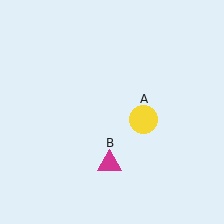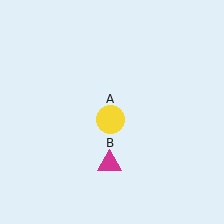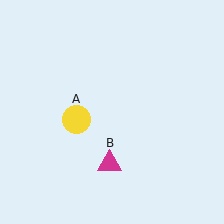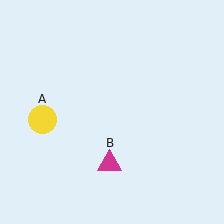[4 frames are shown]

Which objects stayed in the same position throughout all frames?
Magenta triangle (object B) remained stationary.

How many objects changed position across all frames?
1 object changed position: yellow circle (object A).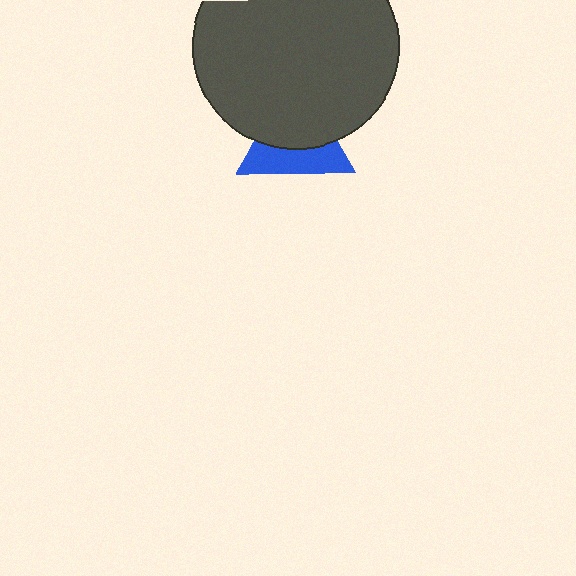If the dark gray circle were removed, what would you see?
You would see the complete blue triangle.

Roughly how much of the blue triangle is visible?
A small part of it is visible (roughly 45%).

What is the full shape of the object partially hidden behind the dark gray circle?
The partially hidden object is a blue triangle.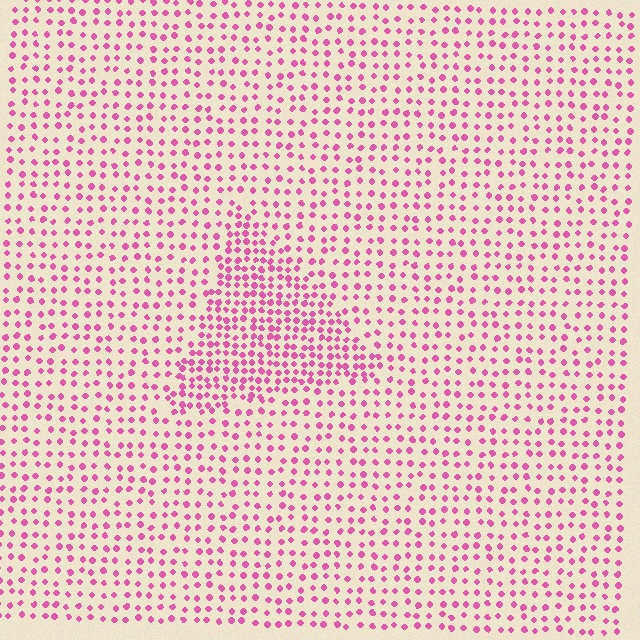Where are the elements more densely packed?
The elements are more densely packed inside the triangle boundary.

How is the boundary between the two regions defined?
The boundary is defined by a change in element density (approximately 1.9x ratio). All elements are the same color, size, and shape.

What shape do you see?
I see a triangle.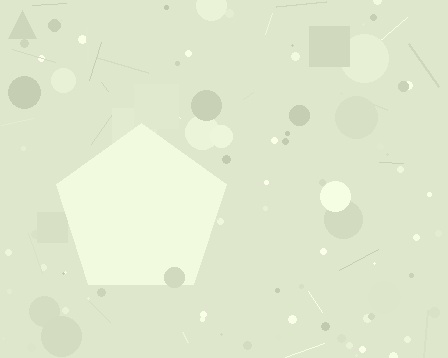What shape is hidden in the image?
A pentagon is hidden in the image.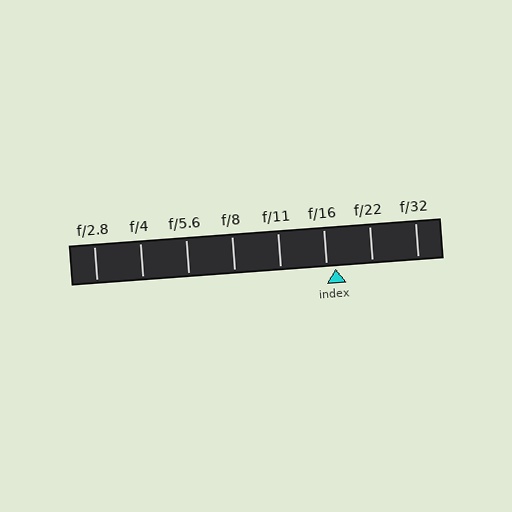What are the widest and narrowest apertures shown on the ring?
The widest aperture shown is f/2.8 and the narrowest is f/32.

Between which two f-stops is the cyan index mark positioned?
The index mark is between f/16 and f/22.